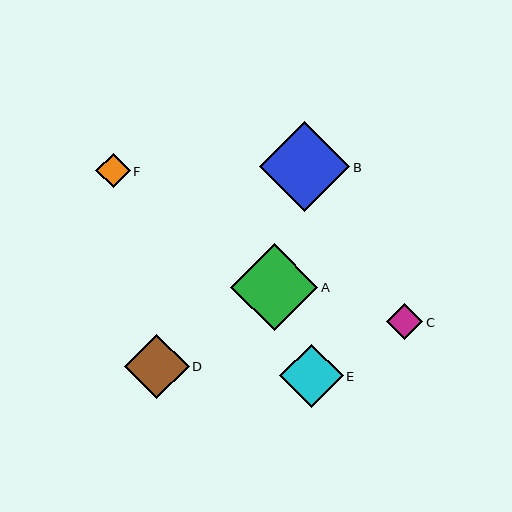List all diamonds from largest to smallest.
From largest to smallest: B, A, D, E, C, F.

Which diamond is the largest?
Diamond B is the largest with a size of approximately 90 pixels.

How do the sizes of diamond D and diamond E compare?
Diamond D and diamond E are approximately the same size.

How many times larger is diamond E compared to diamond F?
Diamond E is approximately 1.9 times the size of diamond F.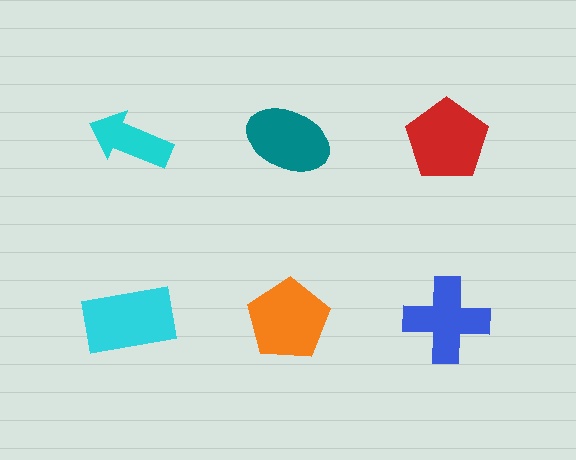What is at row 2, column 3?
A blue cross.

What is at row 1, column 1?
A cyan arrow.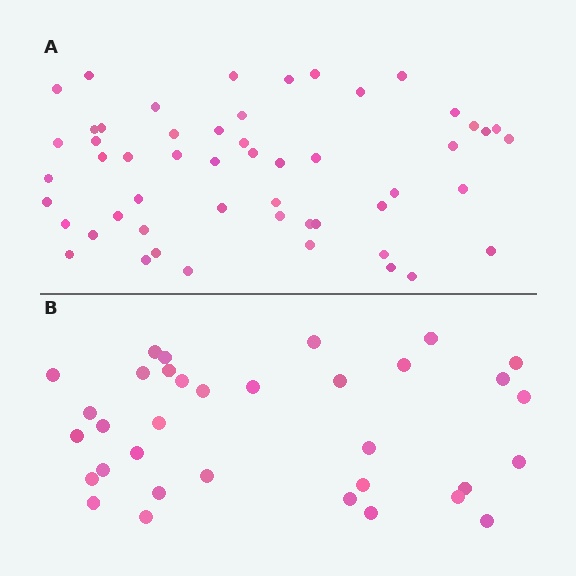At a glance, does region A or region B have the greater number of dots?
Region A (the top region) has more dots.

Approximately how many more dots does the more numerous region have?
Region A has approximately 20 more dots than region B.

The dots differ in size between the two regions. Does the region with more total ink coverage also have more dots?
No. Region B has more total ink coverage because its dots are larger, but region A actually contains more individual dots. Total area can be misleading — the number of items is what matters here.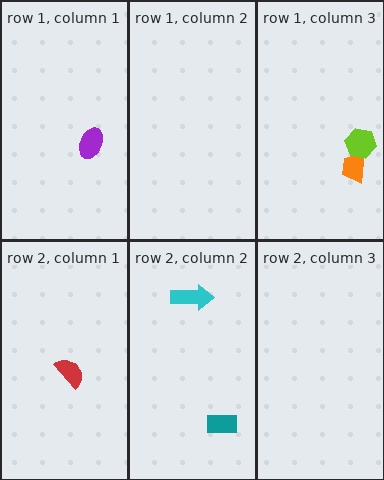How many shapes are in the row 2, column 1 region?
1.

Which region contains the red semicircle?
The row 2, column 1 region.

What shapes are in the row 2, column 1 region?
The red semicircle.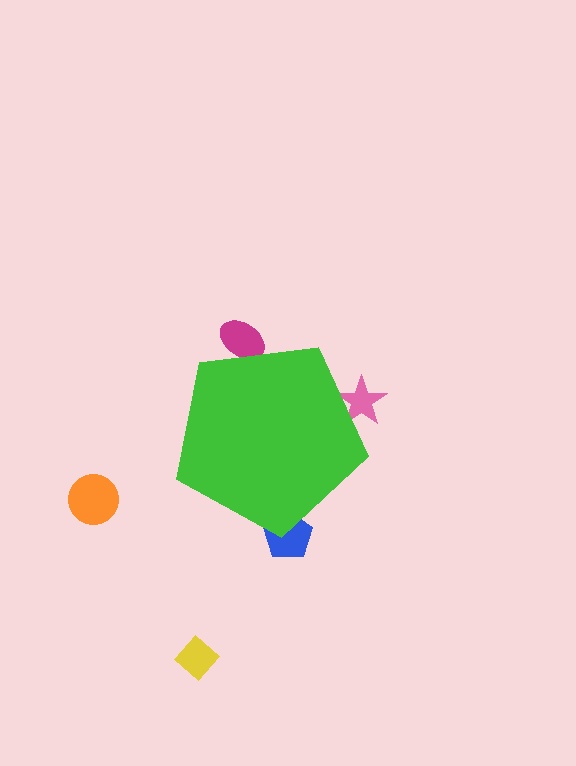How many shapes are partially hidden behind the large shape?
3 shapes are partially hidden.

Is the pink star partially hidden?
Yes, the pink star is partially hidden behind the green pentagon.